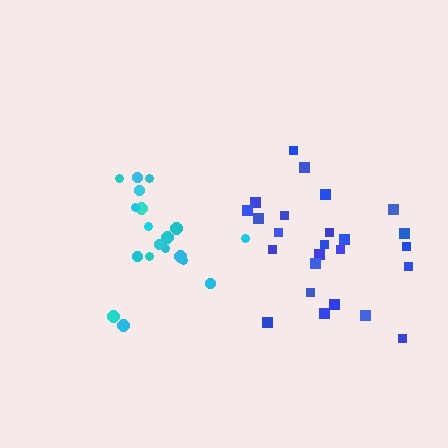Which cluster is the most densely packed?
Cyan.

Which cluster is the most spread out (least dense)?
Blue.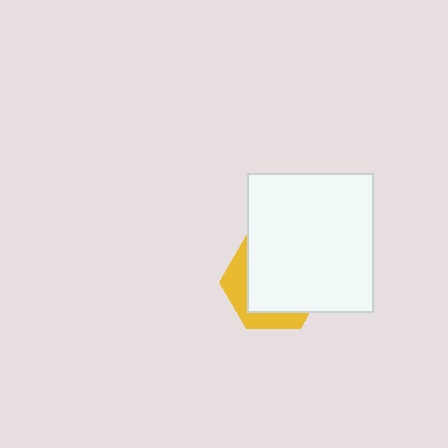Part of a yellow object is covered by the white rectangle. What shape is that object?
It is a hexagon.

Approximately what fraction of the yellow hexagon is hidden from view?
Roughly 70% of the yellow hexagon is hidden behind the white rectangle.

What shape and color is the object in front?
The object in front is a white rectangle.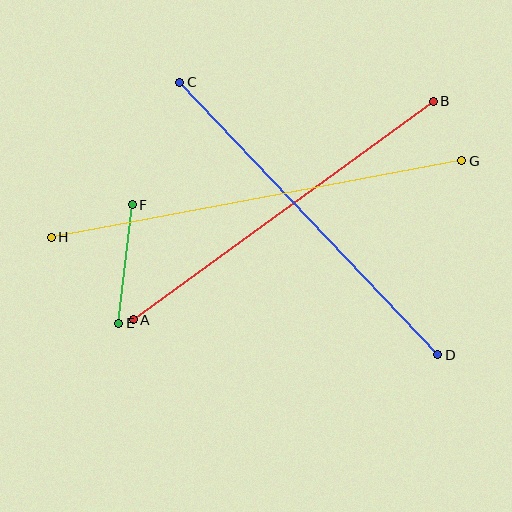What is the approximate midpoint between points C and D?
The midpoint is at approximately (309, 218) pixels.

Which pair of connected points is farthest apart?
Points G and H are farthest apart.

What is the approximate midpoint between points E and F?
The midpoint is at approximately (125, 264) pixels.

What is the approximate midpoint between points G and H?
The midpoint is at approximately (257, 199) pixels.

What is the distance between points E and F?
The distance is approximately 119 pixels.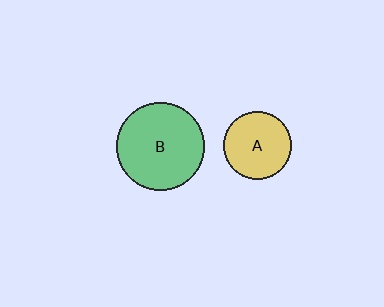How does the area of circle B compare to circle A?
Approximately 1.7 times.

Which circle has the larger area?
Circle B (green).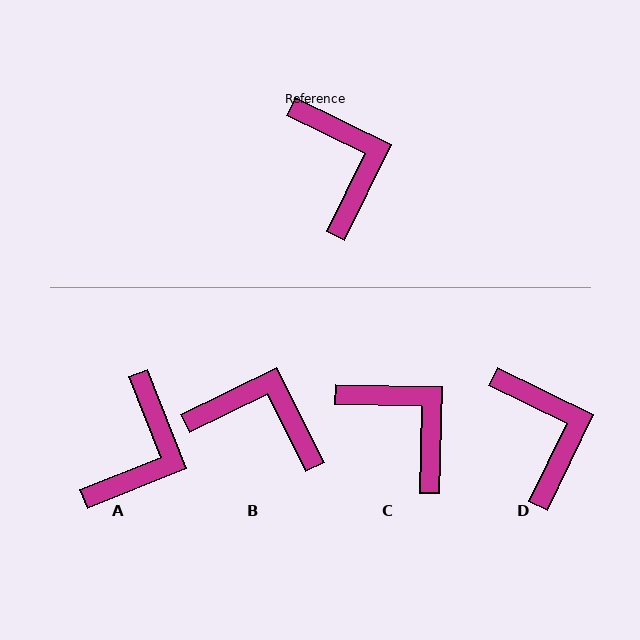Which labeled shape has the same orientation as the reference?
D.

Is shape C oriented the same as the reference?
No, it is off by about 25 degrees.